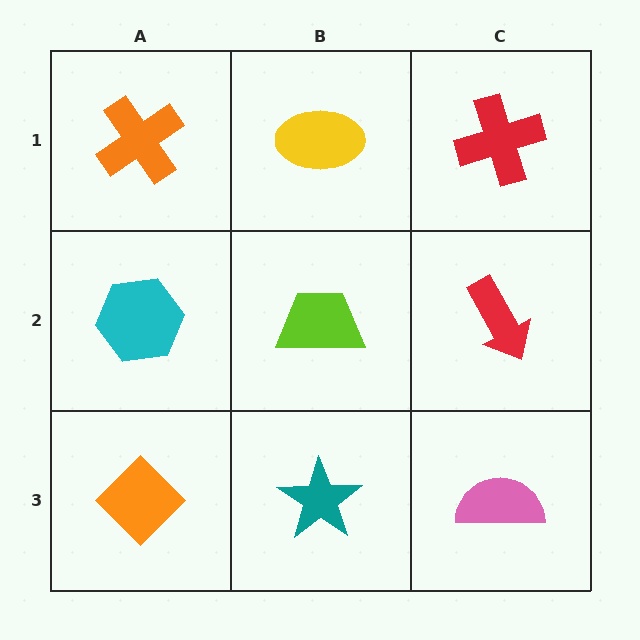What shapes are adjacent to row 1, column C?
A red arrow (row 2, column C), a yellow ellipse (row 1, column B).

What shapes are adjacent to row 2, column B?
A yellow ellipse (row 1, column B), a teal star (row 3, column B), a cyan hexagon (row 2, column A), a red arrow (row 2, column C).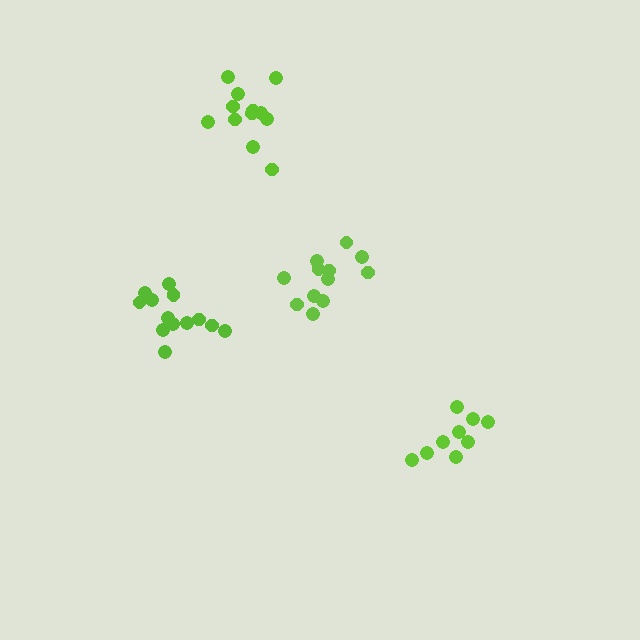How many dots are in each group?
Group 1: 12 dots, Group 2: 13 dots, Group 3: 9 dots, Group 4: 12 dots (46 total).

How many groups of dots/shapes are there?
There are 4 groups.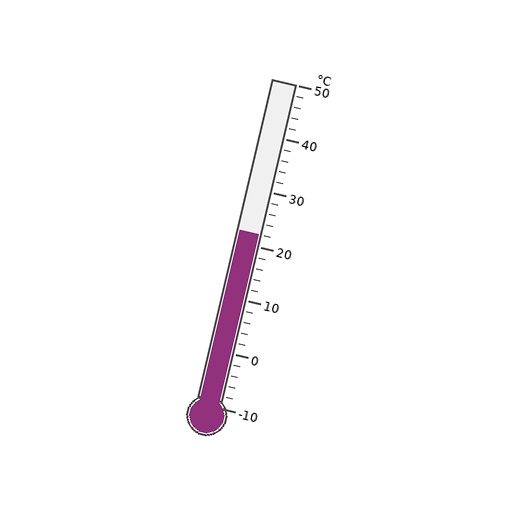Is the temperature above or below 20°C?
The temperature is above 20°C.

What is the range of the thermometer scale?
The thermometer scale ranges from -10°C to 50°C.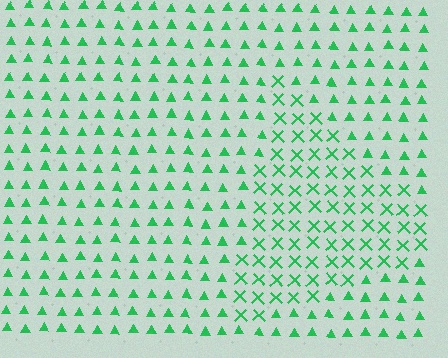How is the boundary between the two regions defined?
The boundary is defined by a change in element shape: X marks inside vs. triangles outside. All elements share the same color and spacing.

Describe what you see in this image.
The image is filled with small green elements arranged in a uniform grid. A triangle-shaped region contains X marks, while the surrounding area contains triangles. The boundary is defined purely by the change in element shape.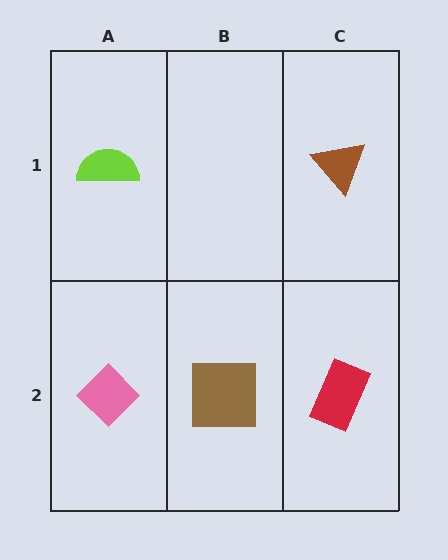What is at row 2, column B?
A brown square.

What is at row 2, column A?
A pink diamond.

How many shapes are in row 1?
2 shapes.